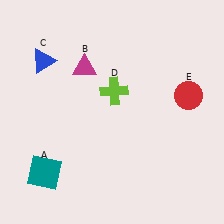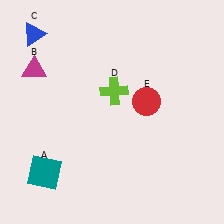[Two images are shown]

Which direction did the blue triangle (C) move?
The blue triangle (C) moved up.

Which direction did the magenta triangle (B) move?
The magenta triangle (B) moved left.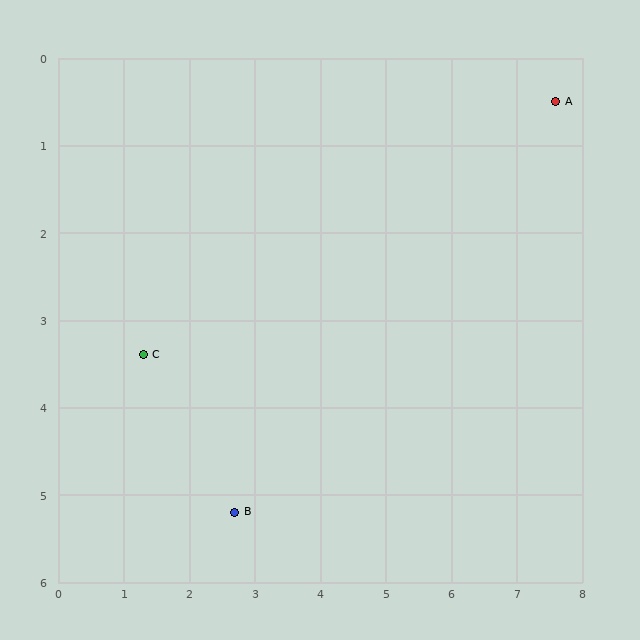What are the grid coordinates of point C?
Point C is at approximately (1.3, 3.4).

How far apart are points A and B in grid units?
Points A and B are about 6.8 grid units apart.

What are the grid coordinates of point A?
Point A is at approximately (7.6, 0.5).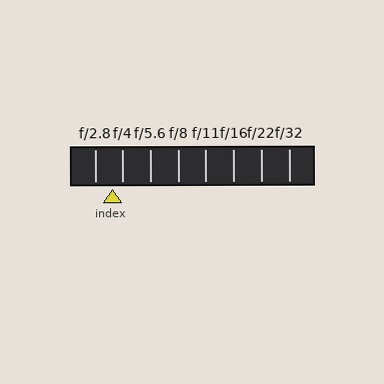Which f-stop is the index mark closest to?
The index mark is closest to f/4.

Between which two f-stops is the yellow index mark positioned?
The index mark is between f/2.8 and f/4.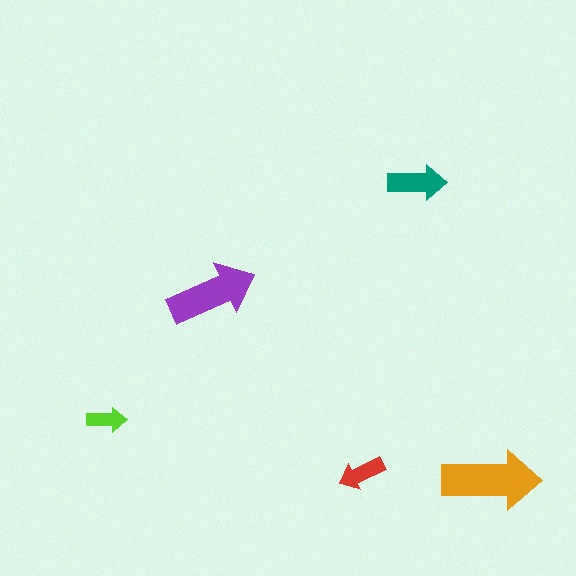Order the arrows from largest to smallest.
the orange one, the purple one, the teal one, the red one, the lime one.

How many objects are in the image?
There are 5 objects in the image.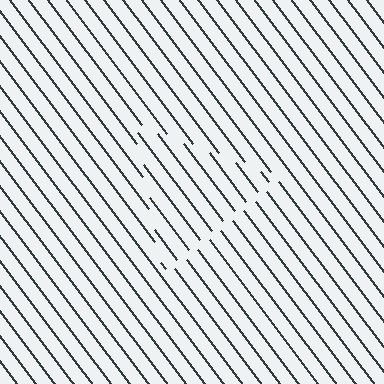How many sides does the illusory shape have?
3 sides — the line-ends trace a triangle.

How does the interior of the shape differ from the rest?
The interior of the shape contains the same grating, shifted by half a period — the contour is defined by the phase discontinuity where line-ends from the inner and outer gratings abut.